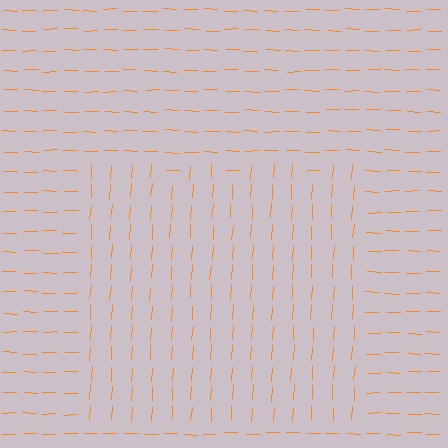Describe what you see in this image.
The image is filled with small orange line segments. A rectangle region in the image has lines oriented differently from the surrounding lines, creating a visible texture boundary.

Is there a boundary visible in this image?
Yes, there is a texture boundary formed by a change in line orientation.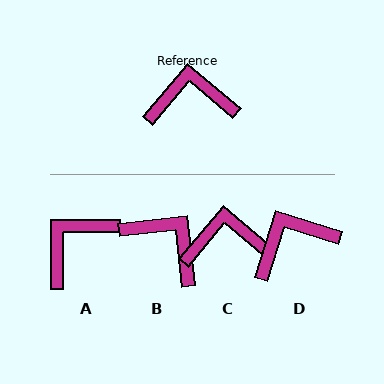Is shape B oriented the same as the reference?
No, it is off by about 44 degrees.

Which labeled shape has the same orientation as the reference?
C.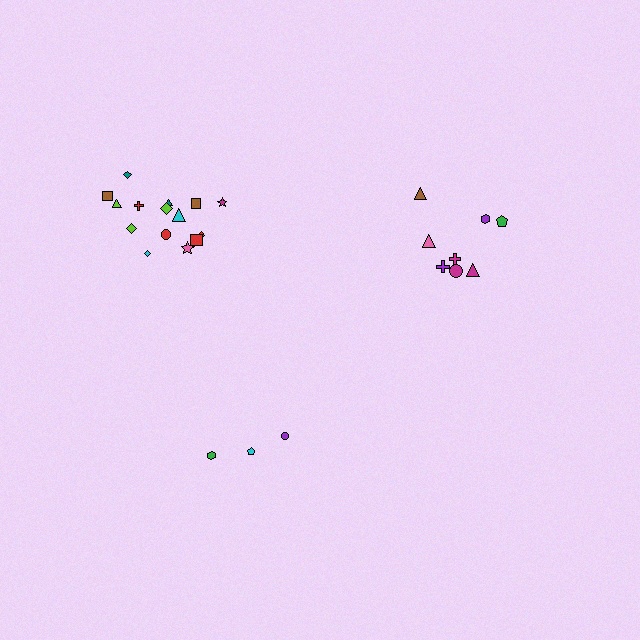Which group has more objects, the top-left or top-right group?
The top-left group.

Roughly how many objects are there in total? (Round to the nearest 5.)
Roughly 25 objects in total.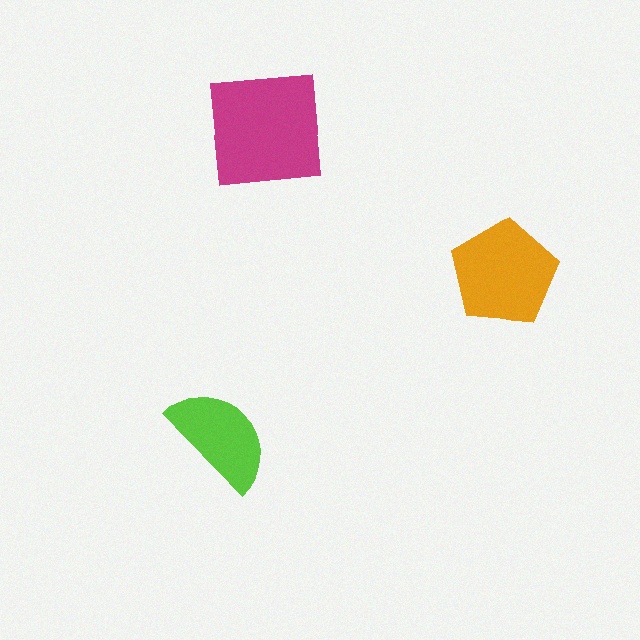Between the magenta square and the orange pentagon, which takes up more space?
The magenta square.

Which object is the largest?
The magenta square.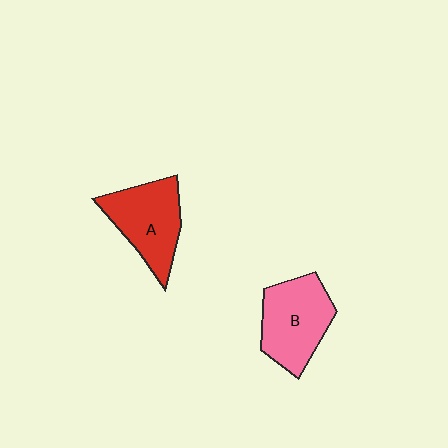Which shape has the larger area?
Shape B (pink).